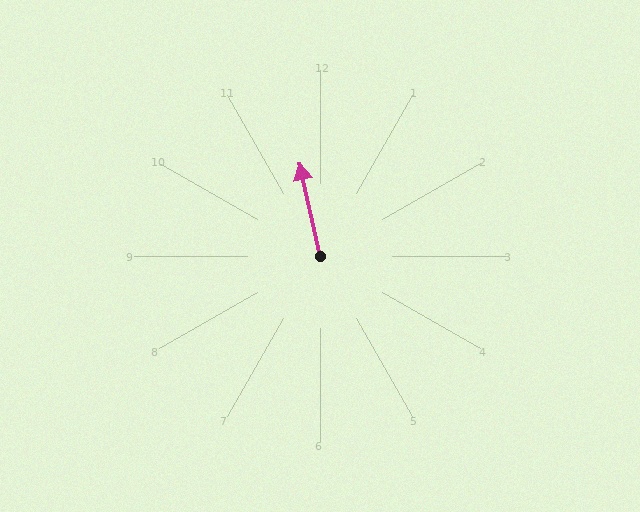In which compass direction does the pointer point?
North.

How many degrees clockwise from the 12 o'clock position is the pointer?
Approximately 348 degrees.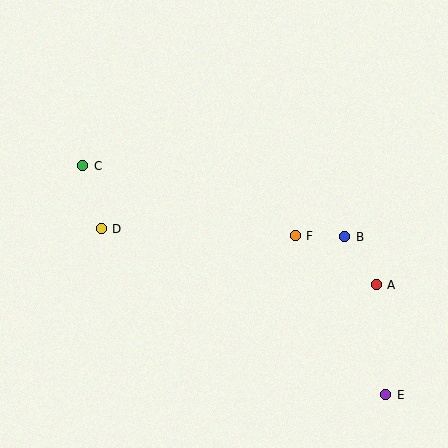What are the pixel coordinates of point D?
Point D is at (101, 229).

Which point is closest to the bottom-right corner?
Point E is closest to the bottom-right corner.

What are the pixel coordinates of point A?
Point A is at (376, 285).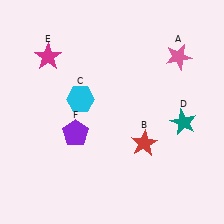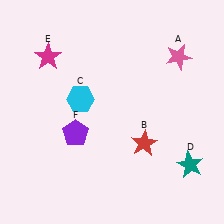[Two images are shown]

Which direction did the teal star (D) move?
The teal star (D) moved down.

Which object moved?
The teal star (D) moved down.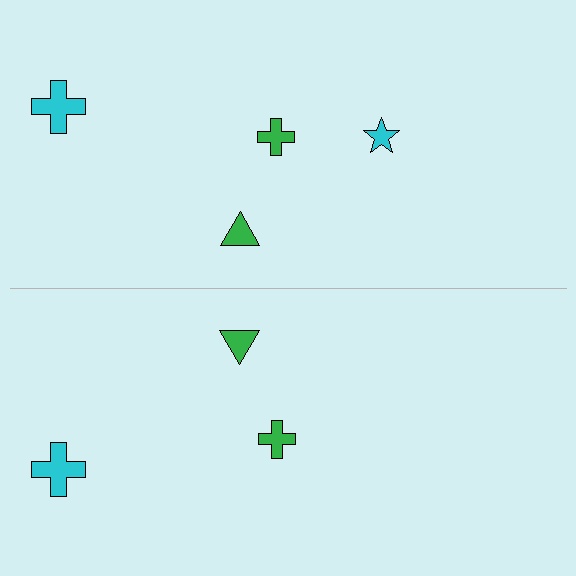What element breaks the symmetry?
A cyan star is missing from the bottom side.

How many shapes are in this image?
There are 7 shapes in this image.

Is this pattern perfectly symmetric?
No, the pattern is not perfectly symmetric. A cyan star is missing from the bottom side.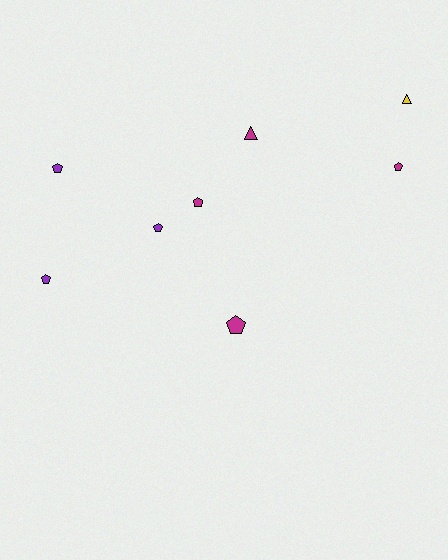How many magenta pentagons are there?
There are 3 magenta pentagons.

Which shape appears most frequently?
Pentagon, with 6 objects.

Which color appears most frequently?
Magenta, with 4 objects.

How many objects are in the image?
There are 8 objects.